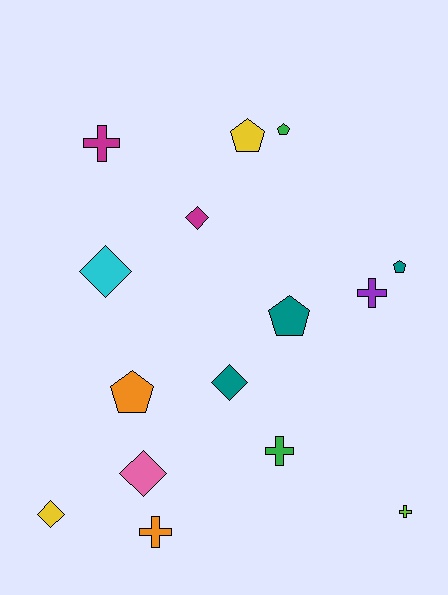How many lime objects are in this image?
There is 1 lime object.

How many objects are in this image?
There are 15 objects.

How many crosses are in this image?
There are 5 crosses.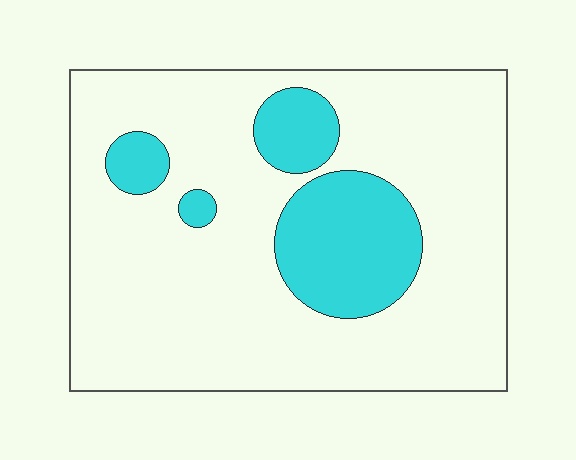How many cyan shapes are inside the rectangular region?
4.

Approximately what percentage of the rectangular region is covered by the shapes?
Approximately 20%.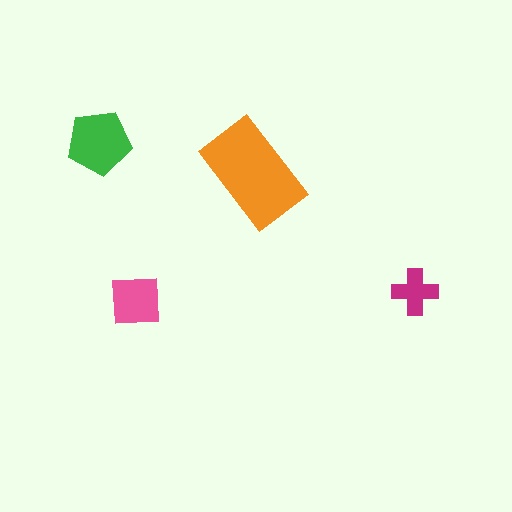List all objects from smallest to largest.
The magenta cross, the pink square, the green pentagon, the orange rectangle.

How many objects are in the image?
There are 4 objects in the image.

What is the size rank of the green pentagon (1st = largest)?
2nd.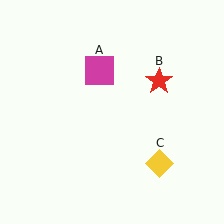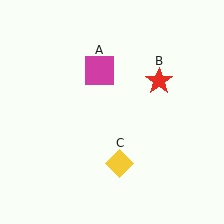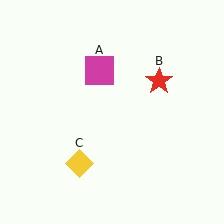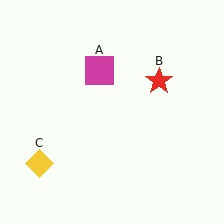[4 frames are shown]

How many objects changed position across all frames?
1 object changed position: yellow diamond (object C).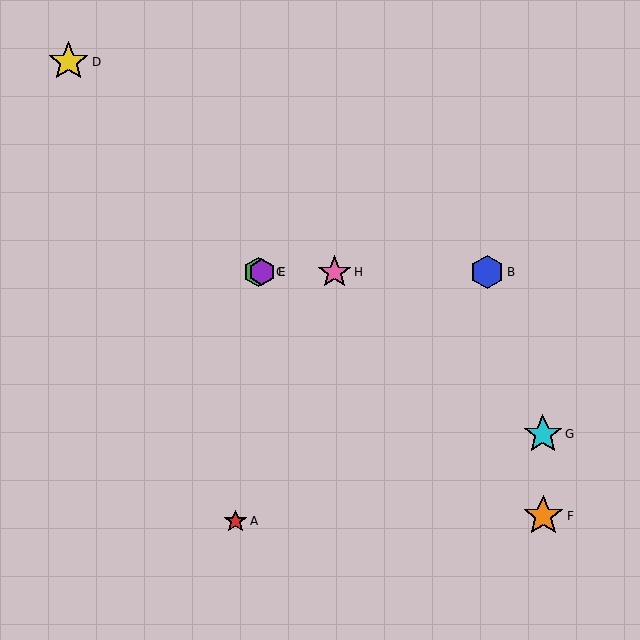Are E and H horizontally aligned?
Yes, both are at y≈272.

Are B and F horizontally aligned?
No, B is at y≈272 and F is at y≈516.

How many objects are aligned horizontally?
4 objects (B, C, E, H) are aligned horizontally.